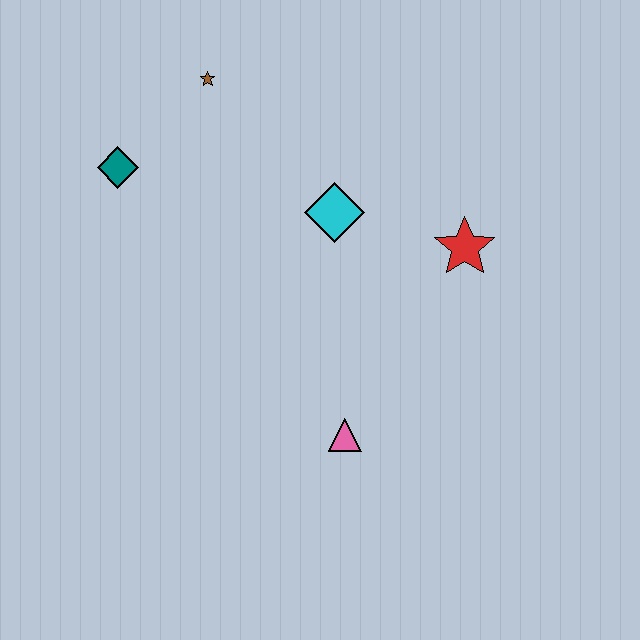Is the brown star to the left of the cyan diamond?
Yes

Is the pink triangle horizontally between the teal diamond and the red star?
Yes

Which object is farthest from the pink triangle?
The brown star is farthest from the pink triangle.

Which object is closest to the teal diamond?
The brown star is closest to the teal diamond.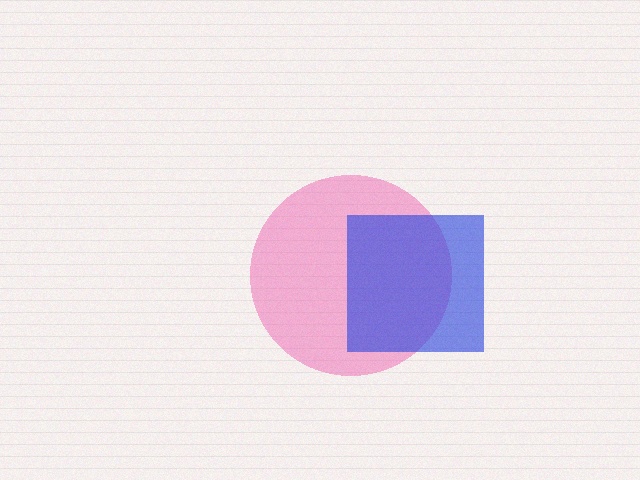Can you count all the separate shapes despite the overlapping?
Yes, there are 2 separate shapes.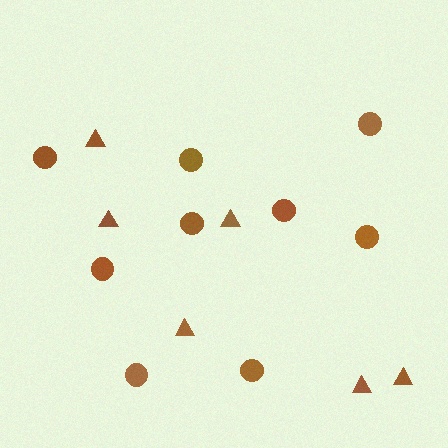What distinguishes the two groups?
There are 2 groups: one group of circles (9) and one group of triangles (6).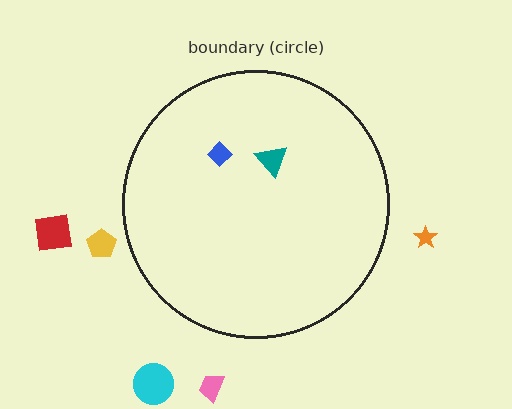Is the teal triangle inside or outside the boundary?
Inside.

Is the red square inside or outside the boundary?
Outside.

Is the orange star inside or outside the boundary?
Outside.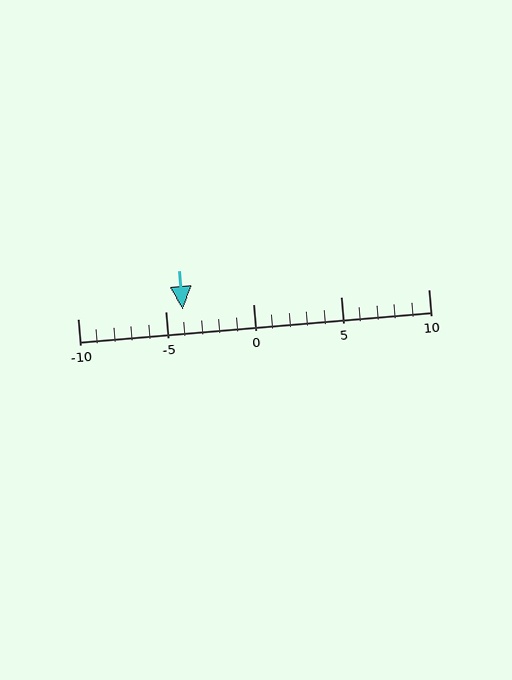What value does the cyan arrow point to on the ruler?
The cyan arrow points to approximately -4.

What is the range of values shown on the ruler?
The ruler shows values from -10 to 10.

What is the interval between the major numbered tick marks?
The major tick marks are spaced 5 units apart.